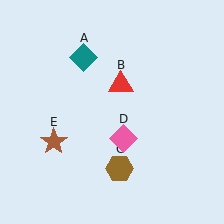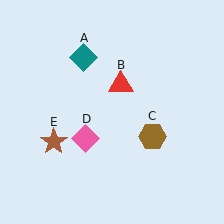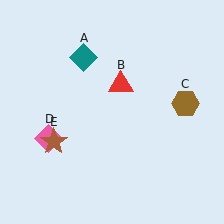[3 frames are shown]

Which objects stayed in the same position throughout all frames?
Teal diamond (object A) and red triangle (object B) and brown star (object E) remained stationary.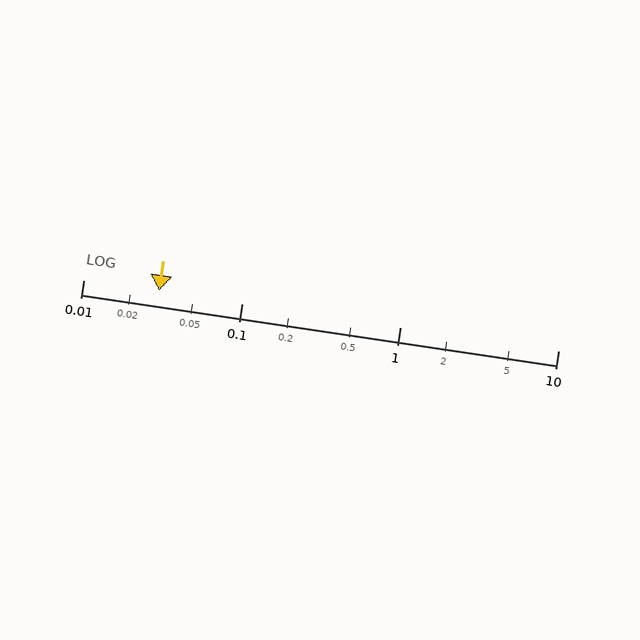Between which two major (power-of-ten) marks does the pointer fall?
The pointer is between 0.01 and 0.1.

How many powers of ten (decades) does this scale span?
The scale spans 3 decades, from 0.01 to 10.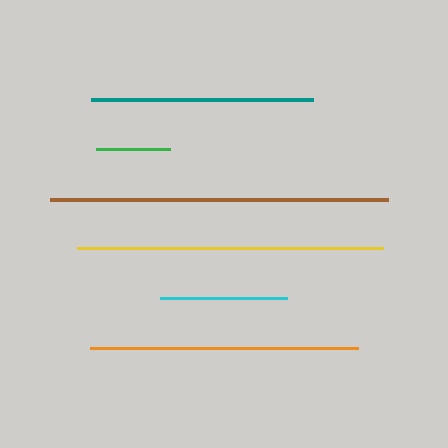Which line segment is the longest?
The brown line is the longest at approximately 338 pixels.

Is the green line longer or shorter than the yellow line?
The yellow line is longer than the green line.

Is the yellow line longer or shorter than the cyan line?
The yellow line is longer than the cyan line.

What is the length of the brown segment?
The brown segment is approximately 338 pixels long.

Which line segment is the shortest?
The green line is the shortest at approximately 73 pixels.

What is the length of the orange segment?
The orange segment is approximately 268 pixels long.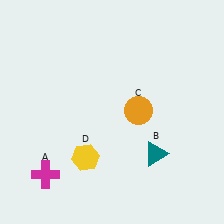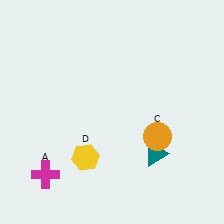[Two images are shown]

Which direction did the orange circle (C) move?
The orange circle (C) moved down.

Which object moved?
The orange circle (C) moved down.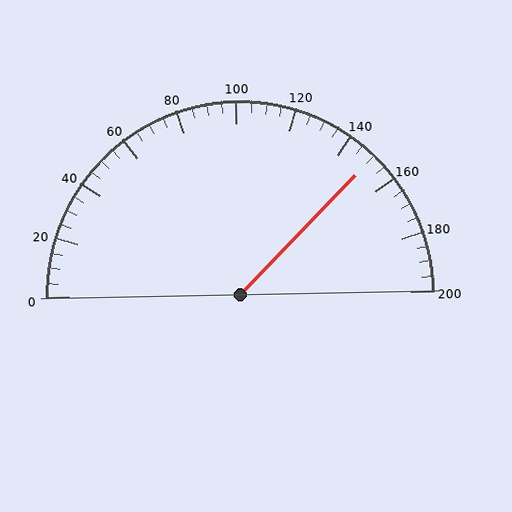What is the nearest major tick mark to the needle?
The nearest major tick mark is 160.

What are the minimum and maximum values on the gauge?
The gauge ranges from 0 to 200.